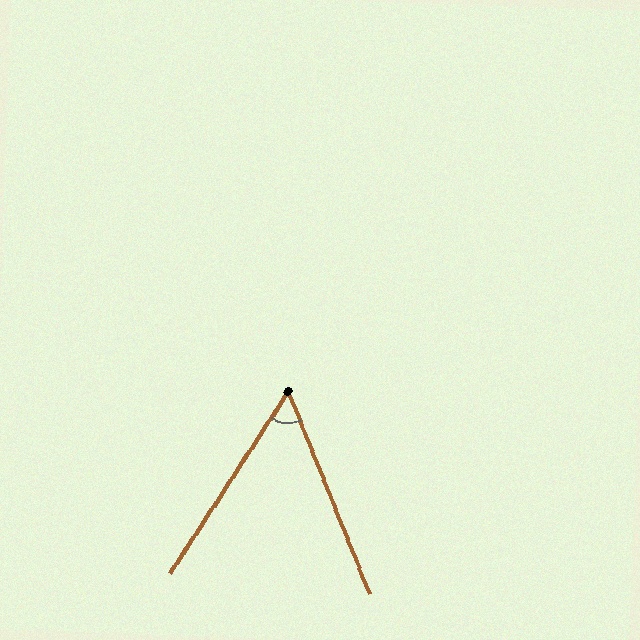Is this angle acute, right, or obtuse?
It is acute.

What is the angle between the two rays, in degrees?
Approximately 55 degrees.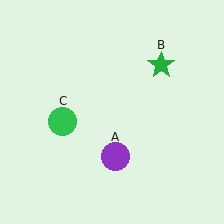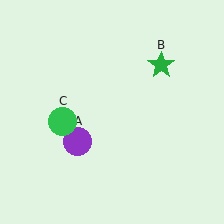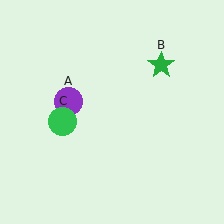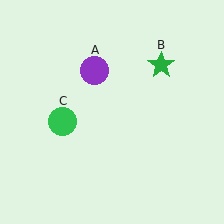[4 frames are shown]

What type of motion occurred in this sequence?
The purple circle (object A) rotated clockwise around the center of the scene.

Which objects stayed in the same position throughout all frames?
Green star (object B) and green circle (object C) remained stationary.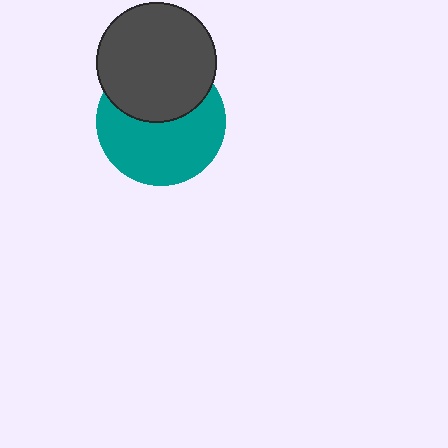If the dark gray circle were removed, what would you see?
You would see the complete teal circle.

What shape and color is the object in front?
The object in front is a dark gray circle.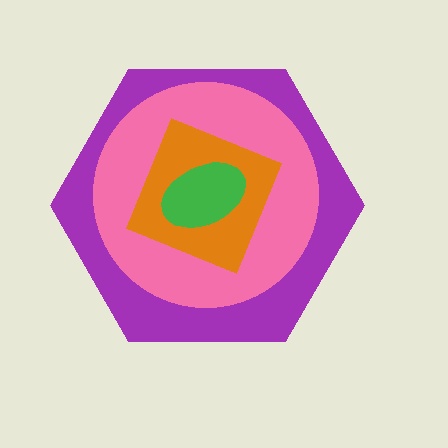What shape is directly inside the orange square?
The green ellipse.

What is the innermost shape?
The green ellipse.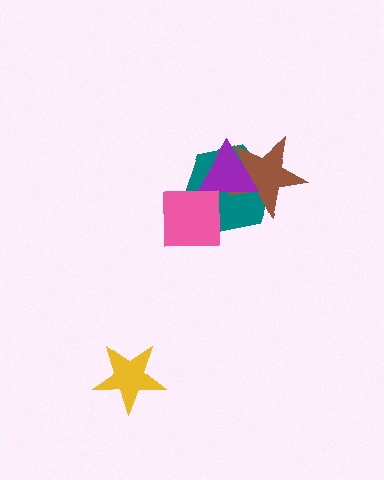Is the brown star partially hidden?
Yes, it is partially covered by another shape.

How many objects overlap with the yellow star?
0 objects overlap with the yellow star.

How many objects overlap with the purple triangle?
2 objects overlap with the purple triangle.